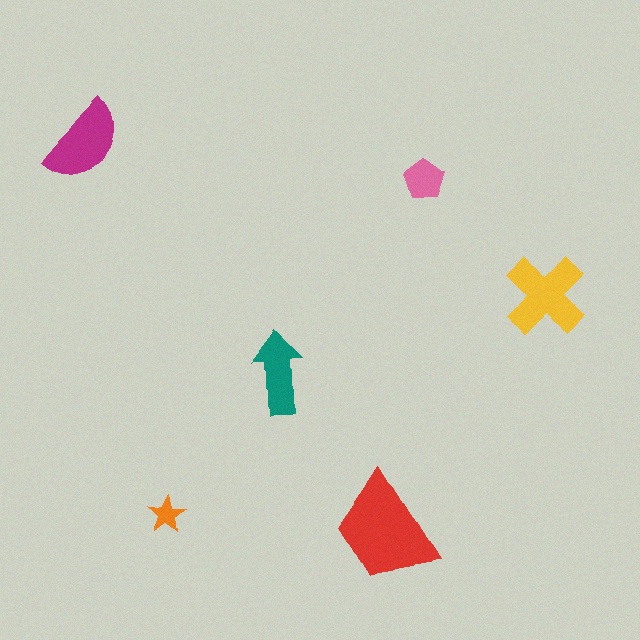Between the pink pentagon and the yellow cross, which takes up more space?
The yellow cross.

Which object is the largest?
The red trapezoid.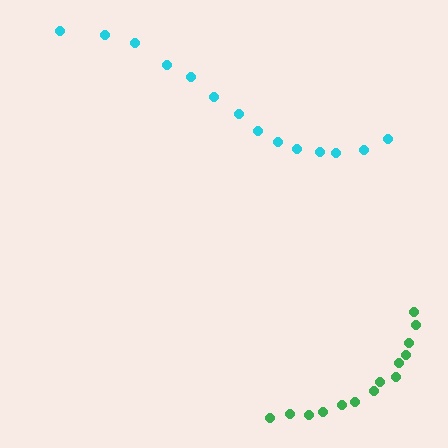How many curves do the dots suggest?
There are 2 distinct paths.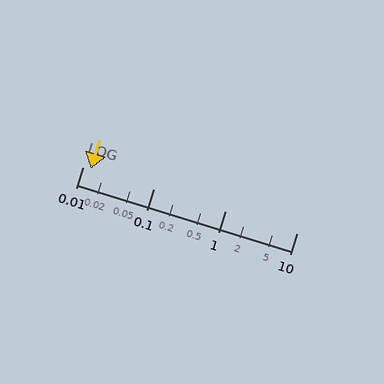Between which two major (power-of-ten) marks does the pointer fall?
The pointer is between 0.01 and 0.1.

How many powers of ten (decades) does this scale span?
The scale spans 3 decades, from 0.01 to 10.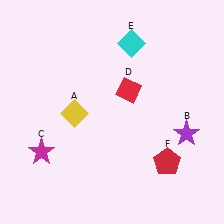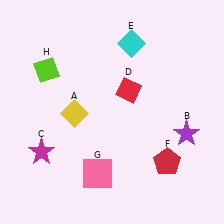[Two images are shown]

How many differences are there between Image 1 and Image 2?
There are 2 differences between the two images.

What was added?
A pink square (G), a lime diamond (H) were added in Image 2.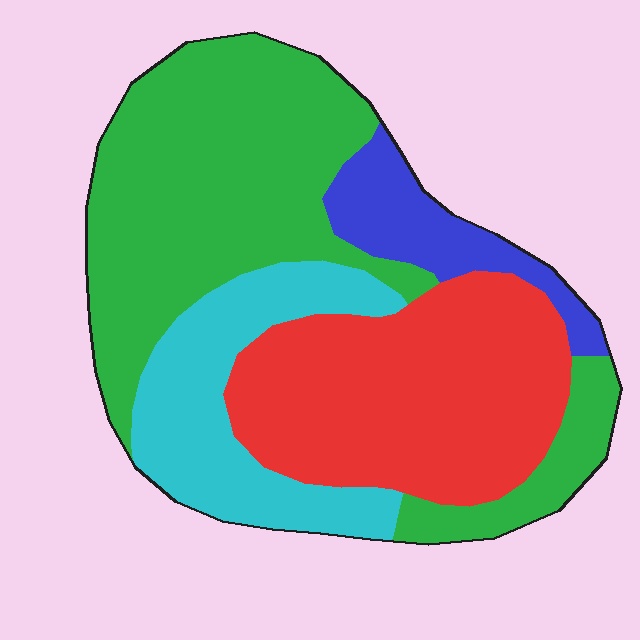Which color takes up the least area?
Blue, at roughly 10%.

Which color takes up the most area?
Green, at roughly 40%.